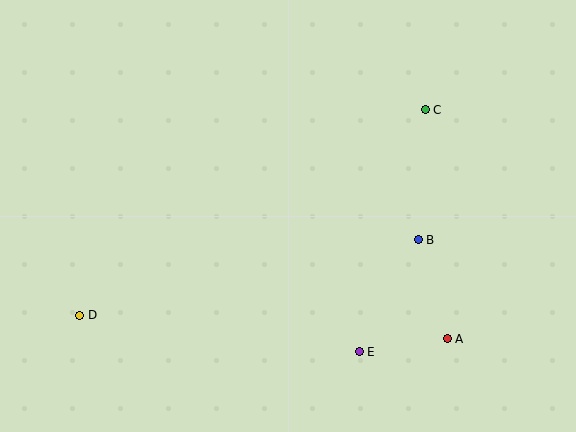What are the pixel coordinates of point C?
Point C is at (425, 110).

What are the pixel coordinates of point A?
Point A is at (447, 339).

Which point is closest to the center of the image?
Point B at (418, 240) is closest to the center.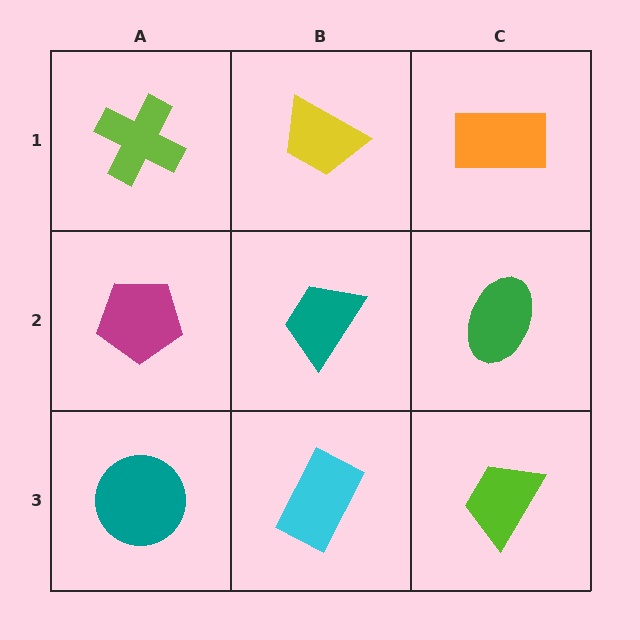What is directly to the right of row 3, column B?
A lime trapezoid.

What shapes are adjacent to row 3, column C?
A green ellipse (row 2, column C), a cyan rectangle (row 3, column B).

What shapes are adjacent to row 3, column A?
A magenta pentagon (row 2, column A), a cyan rectangle (row 3, column B).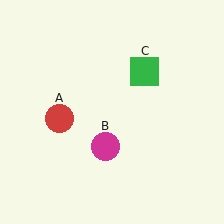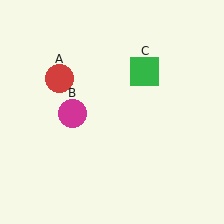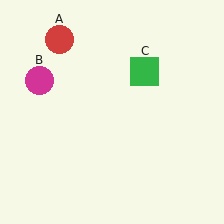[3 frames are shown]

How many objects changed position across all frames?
2 objects changed position: red circle (object A), magenta circle (object B).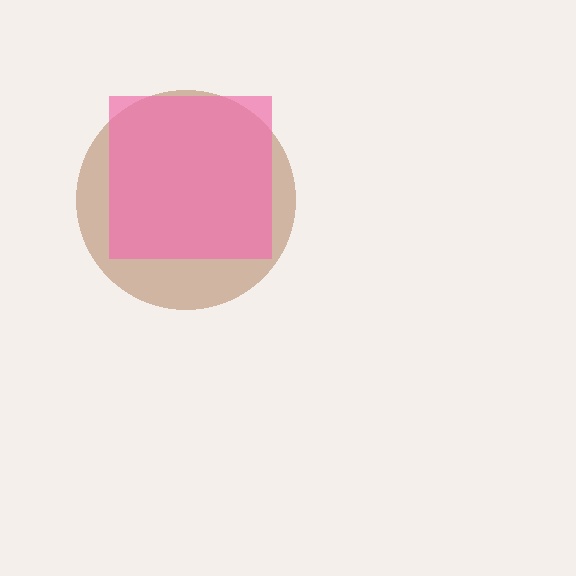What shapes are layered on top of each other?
The layered shapes are: a brown circle, a pink square.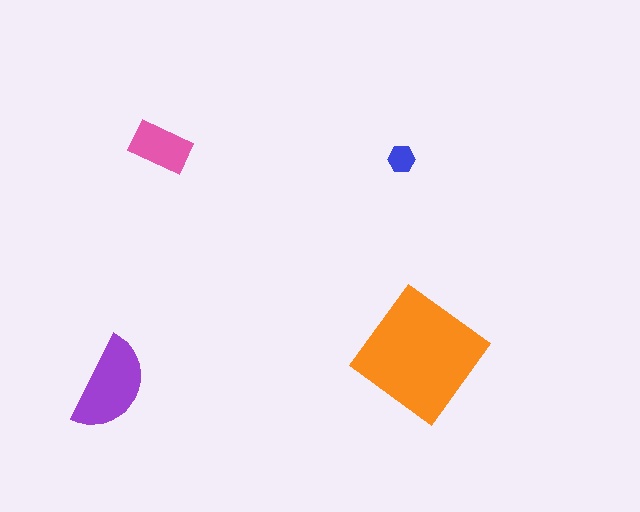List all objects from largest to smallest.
The orange diamond, the purple semicircle, the pink rectangle, the blue hexagon.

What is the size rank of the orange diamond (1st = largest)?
1st.